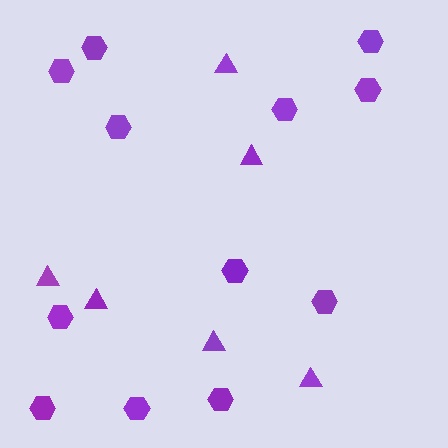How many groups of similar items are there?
There are 2 groups: one group of triangles (6) and one group of hexagons (12).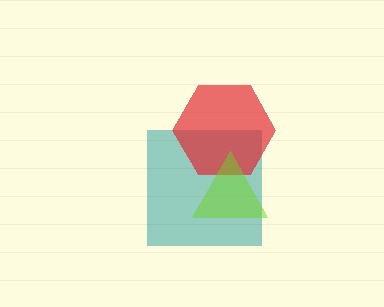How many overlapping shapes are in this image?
There are 3 overlapping shapes in the image.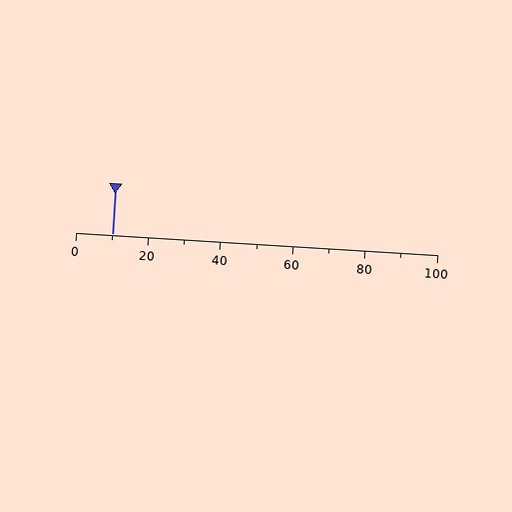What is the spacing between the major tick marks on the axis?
The major ticks are spaced 20 apart.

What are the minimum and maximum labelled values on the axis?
The axis runs from 0 to 100.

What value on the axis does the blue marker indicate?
The marker indicates approximately 10.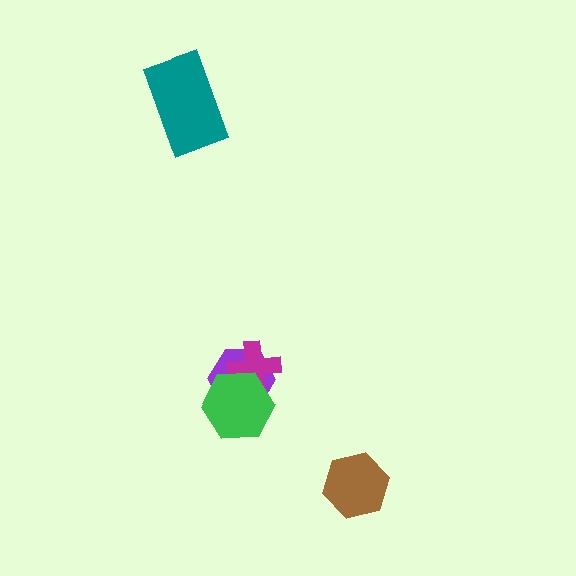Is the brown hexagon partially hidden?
No, no other shape covers it.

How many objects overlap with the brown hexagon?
0 objects overlap with the brown hexagon.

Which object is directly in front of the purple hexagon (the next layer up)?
The magenta cross is directly in front of the purple hexagon.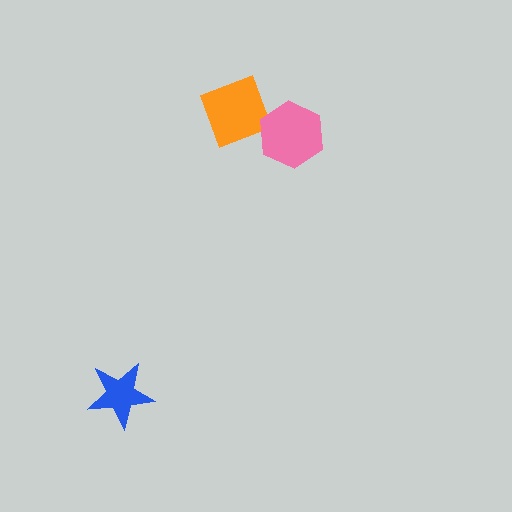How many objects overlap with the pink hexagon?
1 object overlaps with the pink hexagon.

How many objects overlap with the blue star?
0 objects overlap with the blue star.